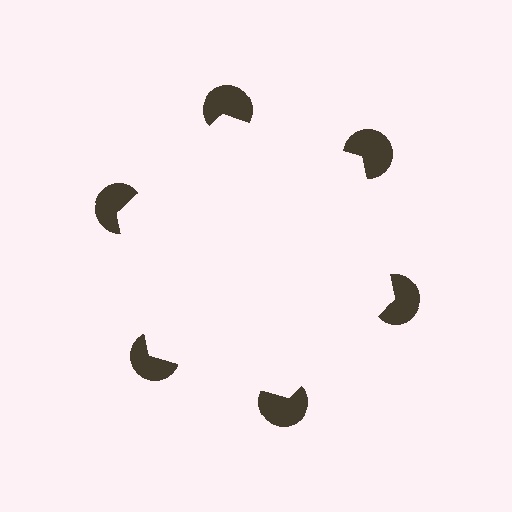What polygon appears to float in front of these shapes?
An illusory hexagon — its edges are inferred from the aligned wedge cuts in the pac-man discs, not physically drawn.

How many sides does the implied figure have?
6 sides.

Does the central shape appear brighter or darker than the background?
It typically appears slightly brighter than the background, even though no actual brightness change is drawn.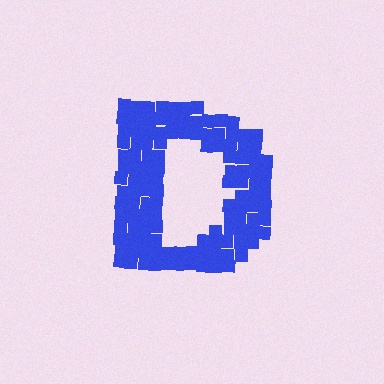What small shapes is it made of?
It is made of small squares.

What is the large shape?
The large shape is the letter D.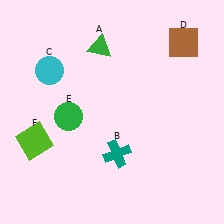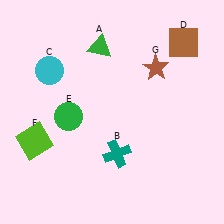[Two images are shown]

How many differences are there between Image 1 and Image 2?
There is 1 difference between the two images.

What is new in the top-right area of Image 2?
A brown star (G) was added in the top-right area of Image 2.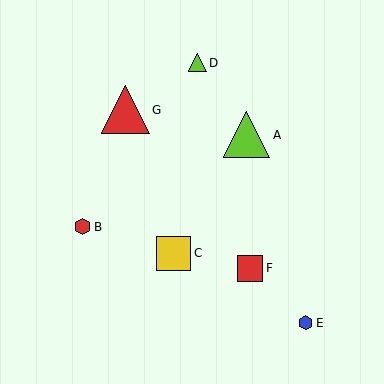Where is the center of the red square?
The center of the red square is at (250, 268).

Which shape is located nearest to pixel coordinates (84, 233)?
The red hexagon (labeled B) at (83, 227) is nearest to that location.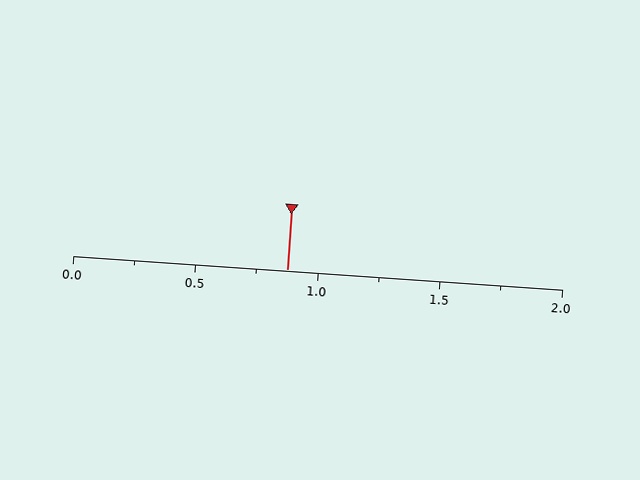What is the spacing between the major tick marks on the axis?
The major ticks are spaced 0.5 apart.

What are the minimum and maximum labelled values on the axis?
The axis runs from 0.0 to 2.0.